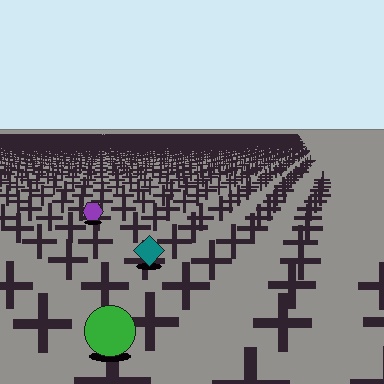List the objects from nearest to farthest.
From nearest to farthest: the green circle, the teal diamond, the purple hexagon.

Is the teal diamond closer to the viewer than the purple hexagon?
Yes. The teal diamond is closer — you can tell from the texture gradient: the ground texture is coarser near it.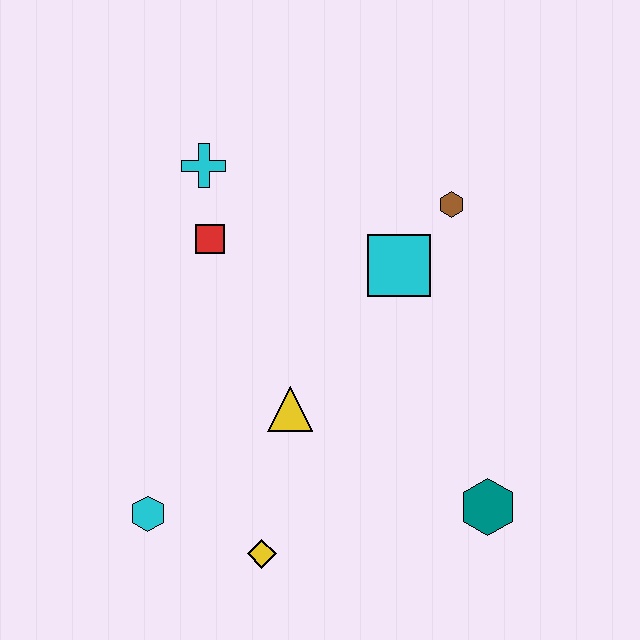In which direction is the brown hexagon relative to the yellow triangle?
The brown hexagon is above the yellow triangle.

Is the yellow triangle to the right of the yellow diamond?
Yes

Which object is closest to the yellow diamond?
The cyan hexagon is closest to the yellow diamond.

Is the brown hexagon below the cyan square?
No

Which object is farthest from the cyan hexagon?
The brown hexagon is farthest from the cyan hexagon.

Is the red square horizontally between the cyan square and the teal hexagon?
No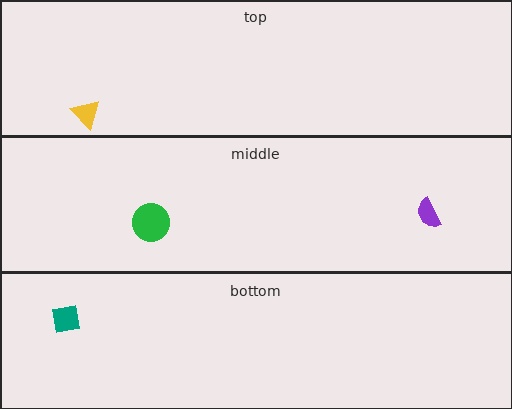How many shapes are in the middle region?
2.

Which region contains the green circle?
The middle region.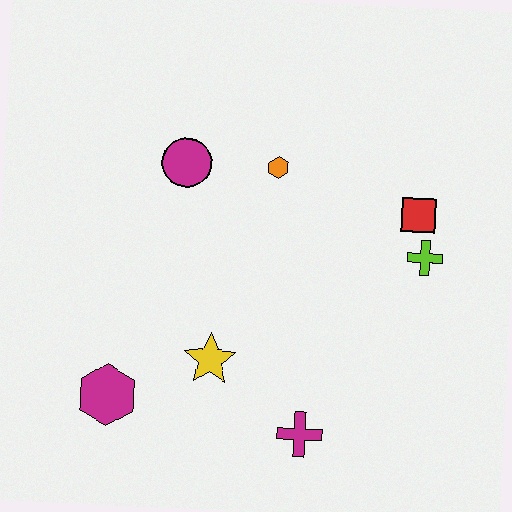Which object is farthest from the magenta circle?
The magenta cross is farthest from the magenta circle.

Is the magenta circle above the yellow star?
Yes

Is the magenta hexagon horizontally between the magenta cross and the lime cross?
No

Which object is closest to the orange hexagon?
The magenta circle is closest to the orange hexagon.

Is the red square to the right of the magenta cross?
Yes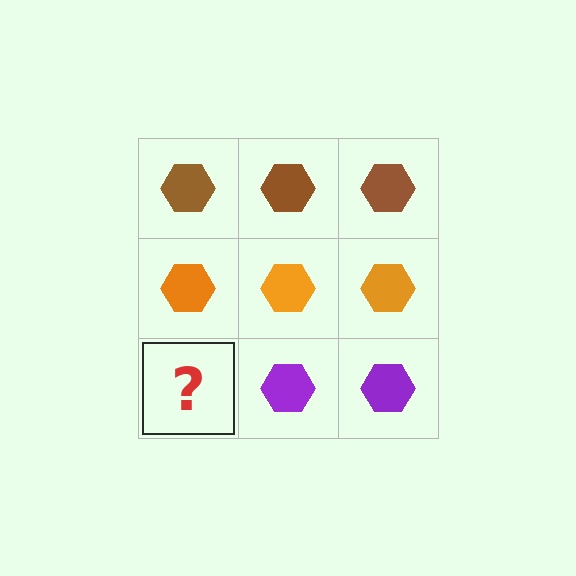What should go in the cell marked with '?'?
The missing cell should contain a purple hexagon.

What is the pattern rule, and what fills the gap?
The rule is that each row has a consistent color. The gap should be filled with a purple hexagon.